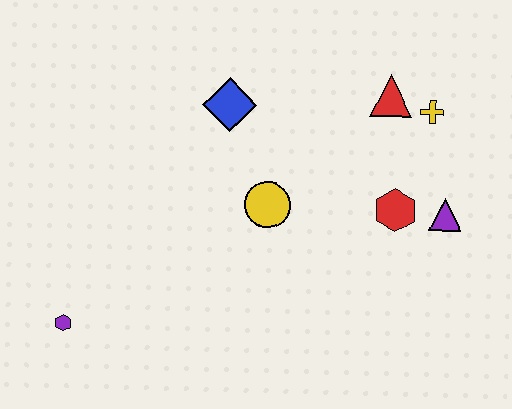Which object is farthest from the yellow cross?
The purple hexagon is farthest from the yellow cross.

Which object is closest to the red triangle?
The yellow cross is closest to the red triangle.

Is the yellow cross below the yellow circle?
No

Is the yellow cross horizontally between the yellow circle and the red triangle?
No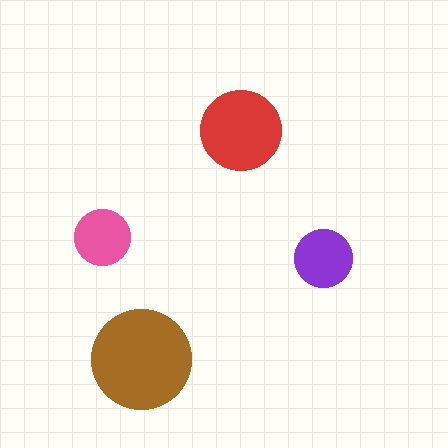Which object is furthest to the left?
The pink circle is leftmost.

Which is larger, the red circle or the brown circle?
The brown one.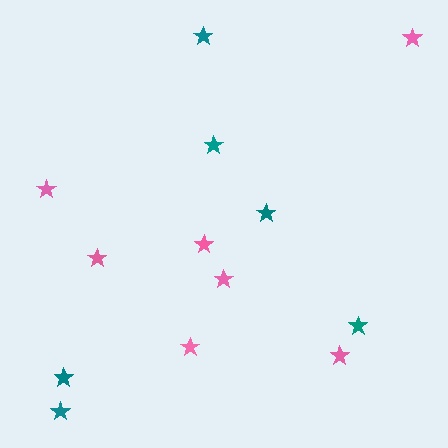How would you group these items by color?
There are 2 groups: one group of pink stars (7) and one group of teal stars (6).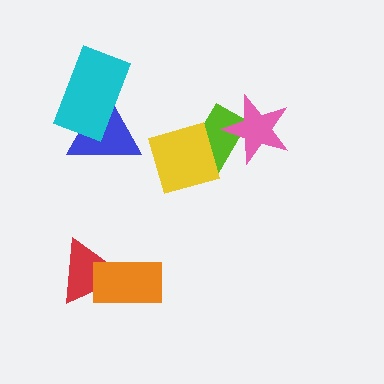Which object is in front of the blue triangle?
The cyan rectangle is in front of the blue triangle.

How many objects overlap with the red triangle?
1 object overlaps with the red triangle.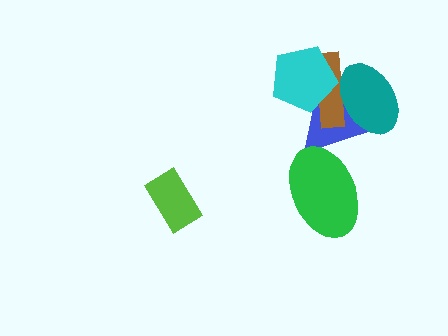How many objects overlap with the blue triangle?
4 objects overlap with the blue triangle.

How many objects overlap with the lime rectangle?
0 objects overlap with the lime rectangle.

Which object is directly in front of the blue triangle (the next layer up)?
The brown cross is directly in front of the blue triangle.